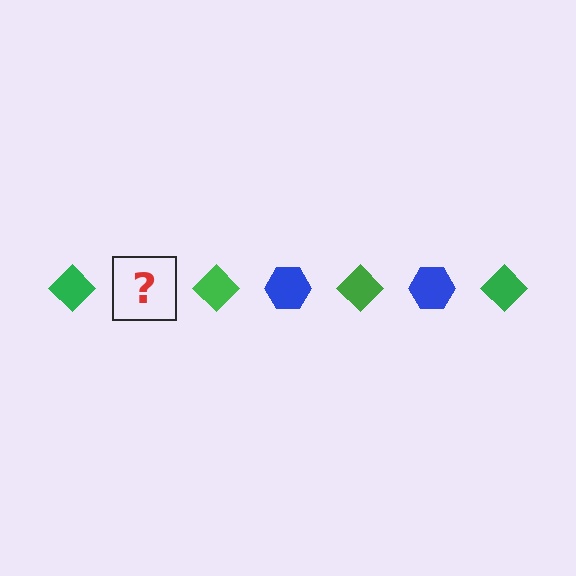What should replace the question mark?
The question mark should be replaced with a blue hexagon.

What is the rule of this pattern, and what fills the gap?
The rule is that the pattern alternates between green diamond and blue hexagon. The gap should be filled with a blue hexagon.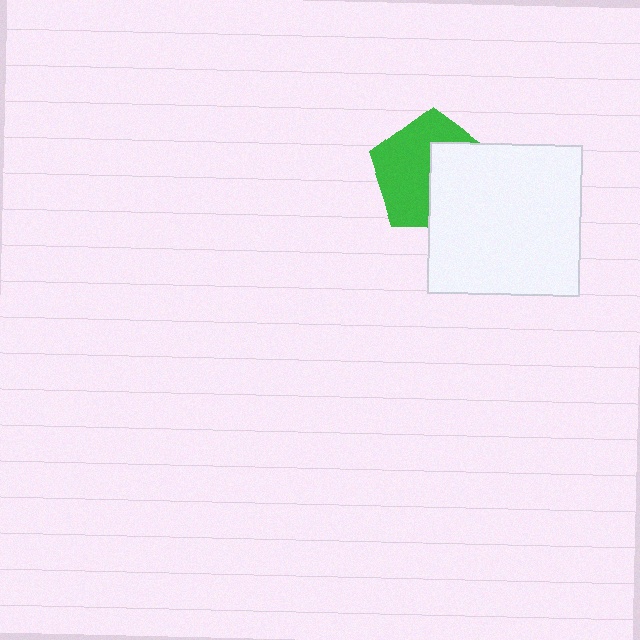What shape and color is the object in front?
The object in front is a white square.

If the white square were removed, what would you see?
You would see the complete green pentagon.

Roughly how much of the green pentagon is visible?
About half of it is visible (roughly 56%).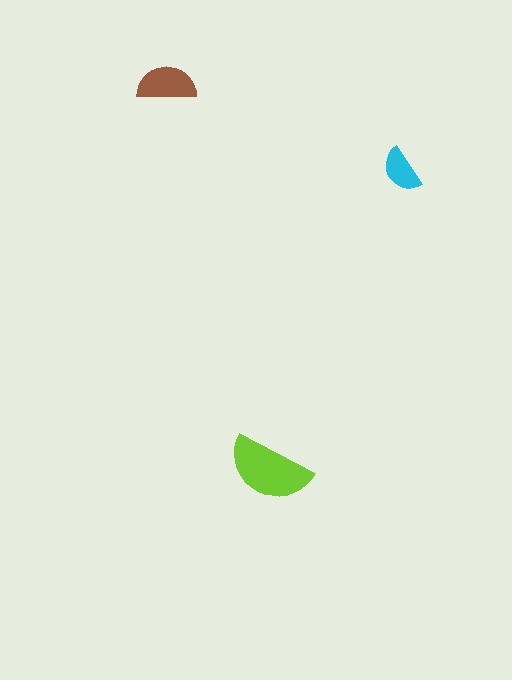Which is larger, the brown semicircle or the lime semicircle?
The lime one.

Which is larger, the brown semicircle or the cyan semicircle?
The brown one.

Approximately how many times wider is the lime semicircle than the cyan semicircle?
About 2 times wider.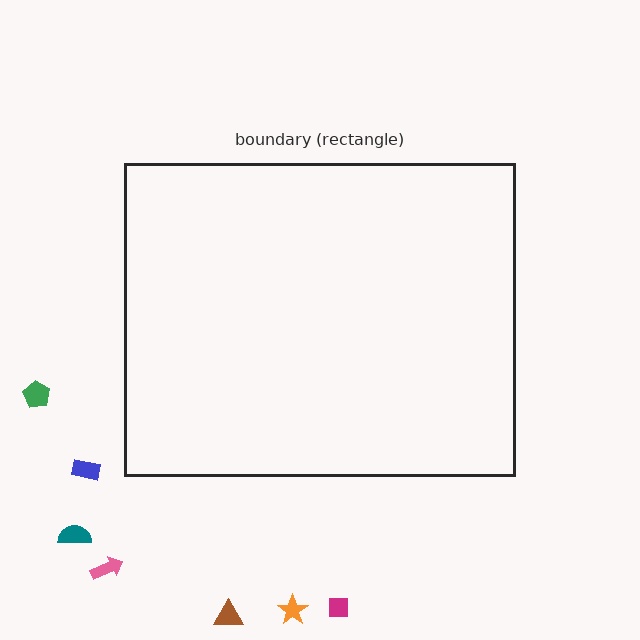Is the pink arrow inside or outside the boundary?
Outside.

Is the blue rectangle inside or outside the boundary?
Outside.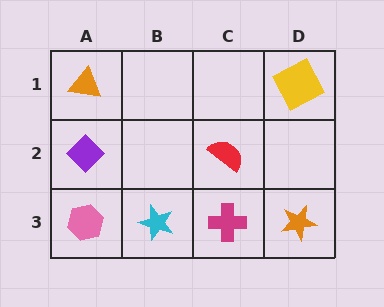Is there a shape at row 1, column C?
No, that cell is empty.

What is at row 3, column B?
A cyan star.